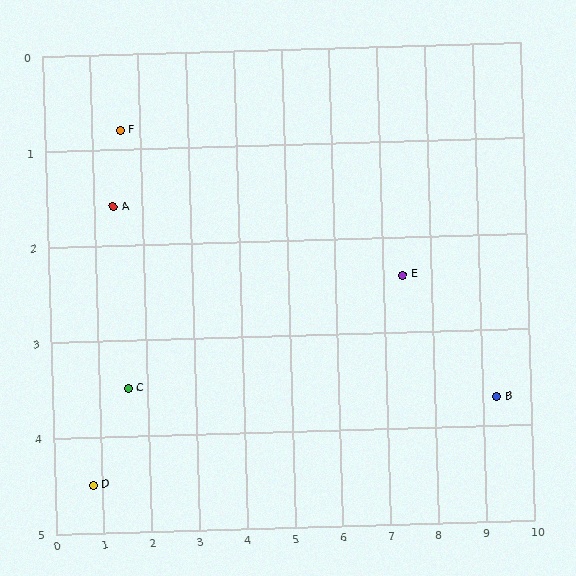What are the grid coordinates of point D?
Point D is at approximately (0.8, 4.5).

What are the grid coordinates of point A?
Point A is at approximately (1.4, 1.6).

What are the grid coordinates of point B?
Point B is at approximately (9.3, 3.7).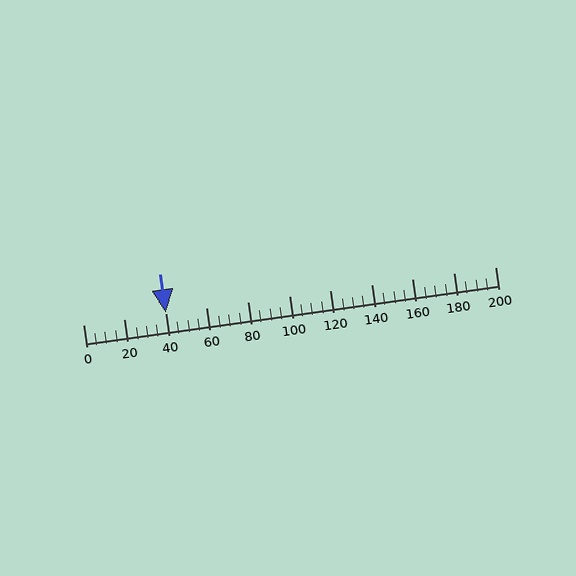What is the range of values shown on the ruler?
The ruler shows values from 0 to 200.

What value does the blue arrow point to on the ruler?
The blue arrow points to approximately 40.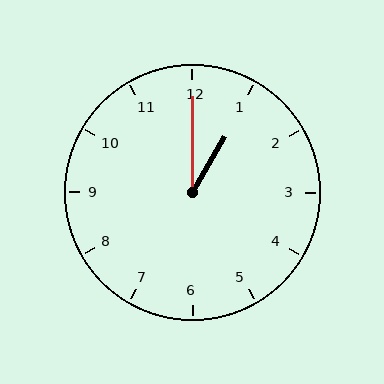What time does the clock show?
1:00.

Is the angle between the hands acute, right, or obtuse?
It is acute.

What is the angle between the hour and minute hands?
Approximately 30 degrees.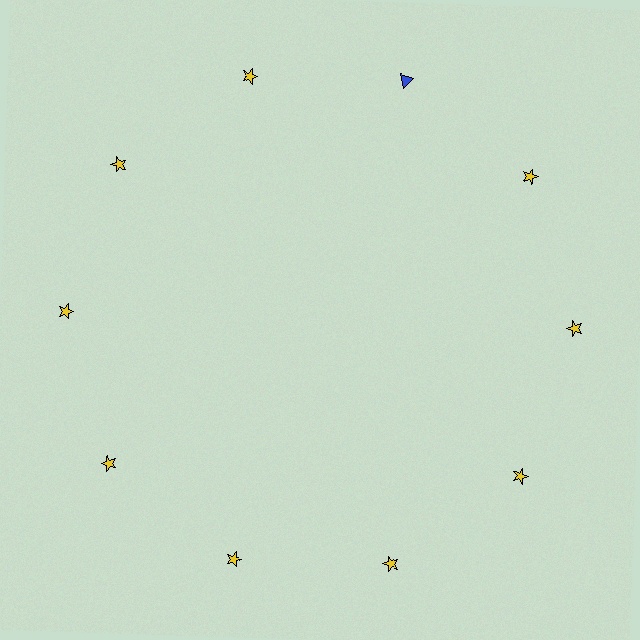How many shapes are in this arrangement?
There are 10 shapes arranged in a ring pattern.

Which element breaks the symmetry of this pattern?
The blue triangle at roughly the 1 o'clock position breaks the symmetry. All other shapes are yellow stars.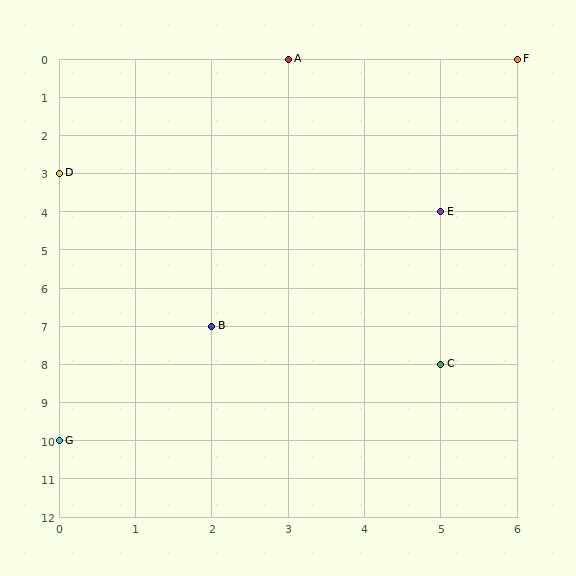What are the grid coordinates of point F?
Point F is at grid coordinates (6, 0).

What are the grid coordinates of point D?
Point D is at grid coordinates (0, 3).